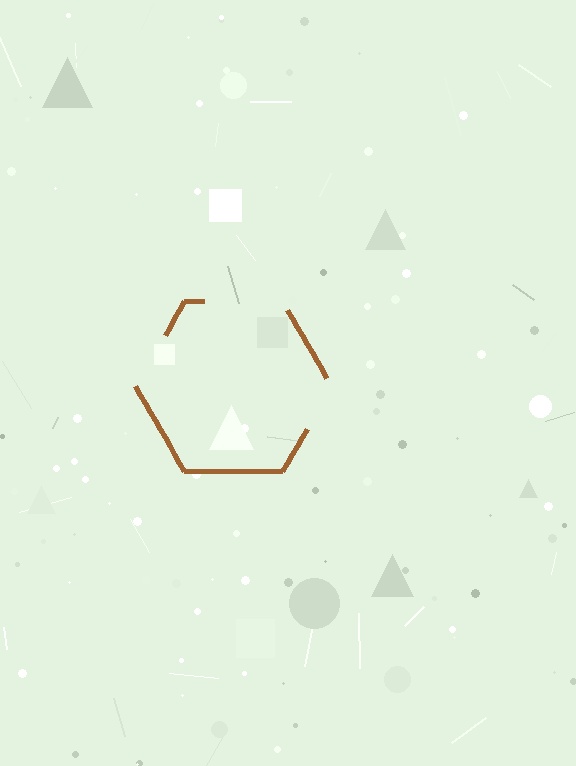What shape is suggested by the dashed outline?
The dashed outline suggests a hexagon.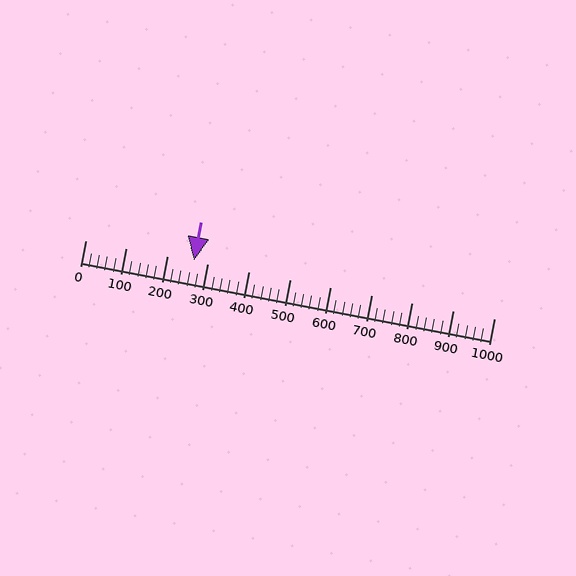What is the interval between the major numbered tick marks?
The major tick marks are spaced 100 units apart.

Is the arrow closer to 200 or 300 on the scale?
The arrow is closer to 300.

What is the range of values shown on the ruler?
The ruler shows values from 0 to 1000.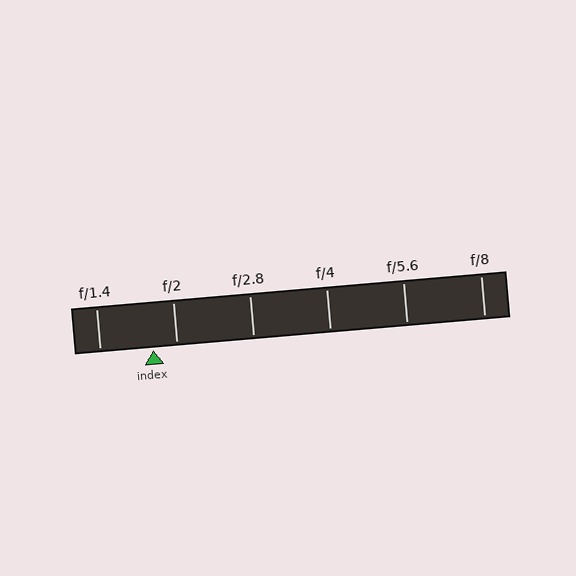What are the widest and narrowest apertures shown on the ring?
The widest aperture shown is f/1.4 and the narrowest is f/8.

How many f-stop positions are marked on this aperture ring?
There are 6 f-stop positions marked.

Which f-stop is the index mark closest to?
The index mark is closest to f/2.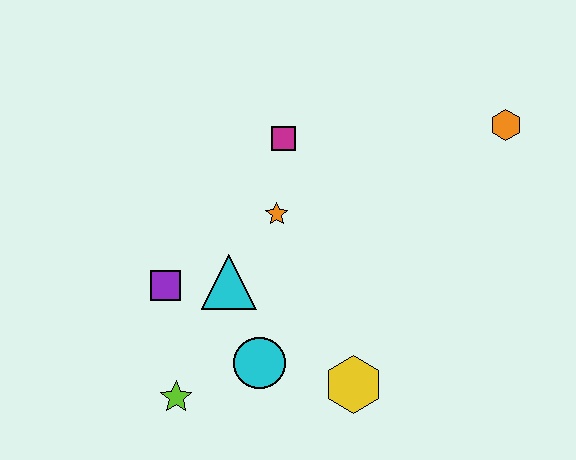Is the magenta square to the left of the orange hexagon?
Yes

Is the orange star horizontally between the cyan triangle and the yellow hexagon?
Yes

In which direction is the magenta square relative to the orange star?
The magenta square is above the orange star.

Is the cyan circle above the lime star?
Yes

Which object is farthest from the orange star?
The orange hexagon is farthest from the orange star.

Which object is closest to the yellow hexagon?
The cyan circle is closest to the yellow hexagon.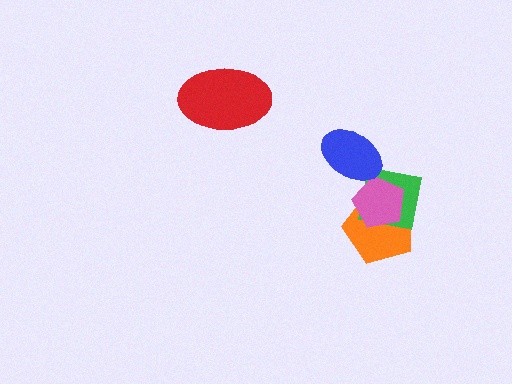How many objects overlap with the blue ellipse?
1 object overlaps with the blue ellipse.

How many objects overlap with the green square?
3 objects overlap with the green square.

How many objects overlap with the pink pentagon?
2 objects overlap with the pink pentagon.